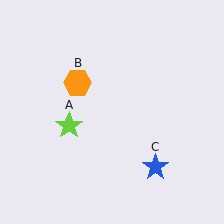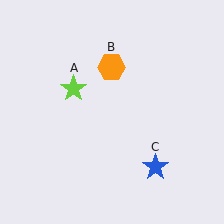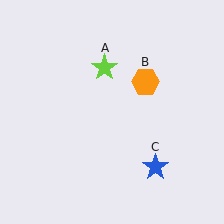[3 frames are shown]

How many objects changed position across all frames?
2 objects changed position: lime star (object A), orange hexagon (object B).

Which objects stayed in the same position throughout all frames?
Blue star (object C) remained stationary.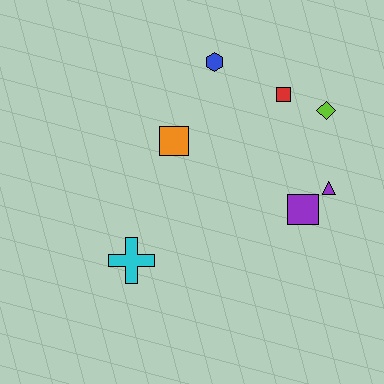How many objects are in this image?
There are 7 objects.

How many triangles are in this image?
There is 1 triangle.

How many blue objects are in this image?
There is 1 blue object.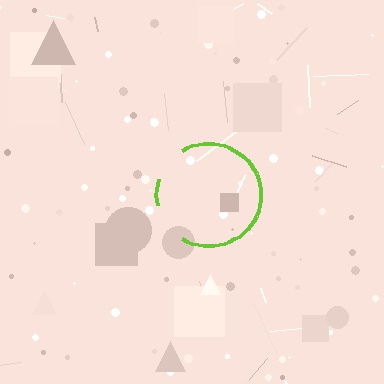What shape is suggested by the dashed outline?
The dashed outline suggests a circle.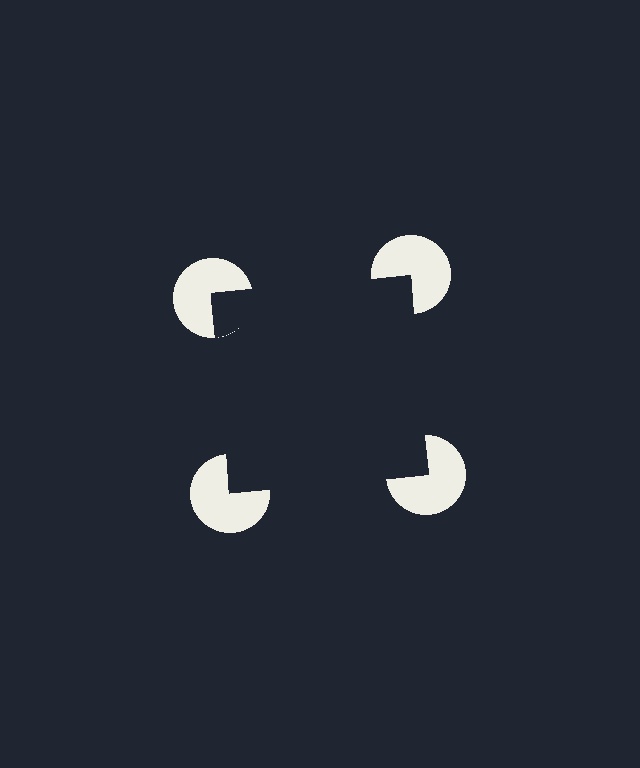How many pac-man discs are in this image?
There are 4 — one at each vertex of the illusory square.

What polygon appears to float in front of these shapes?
An illusory square — its edges are inferred from the aligned wedge cuts in the pac-man discs, not physically drawn.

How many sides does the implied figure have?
4 sides.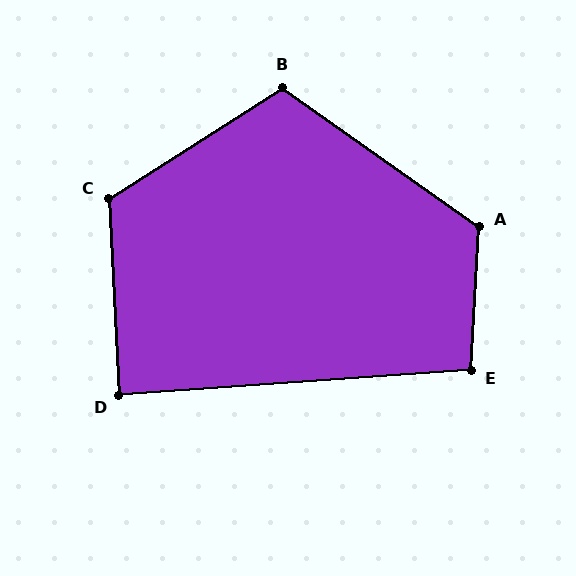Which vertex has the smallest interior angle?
D, at approximately 89 degrees.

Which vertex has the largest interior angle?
A, at approximately 122 degrees.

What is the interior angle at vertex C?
Approximately 120 degrees (obtuse).